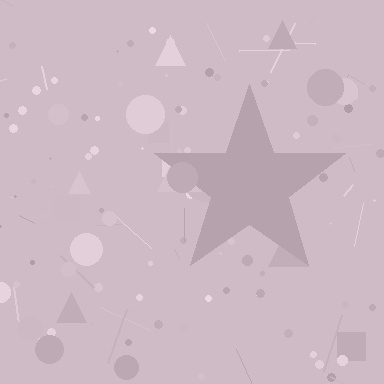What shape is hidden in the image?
A star is hidden in the image.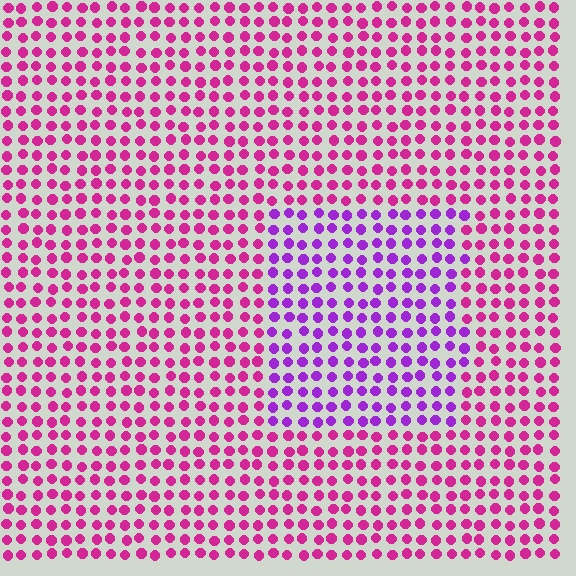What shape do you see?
I see a rectangle.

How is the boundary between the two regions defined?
The boundary is defined purely by a slight shift in hue (about 39 degrees). Spacing, size, and orientation are identical on both sides.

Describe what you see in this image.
The image is filled with small magenta elements in a uniform arrangement. A rectangle-shaped region is visible where the elements are tinted to a slightly different hue, forming a subtle color boundary.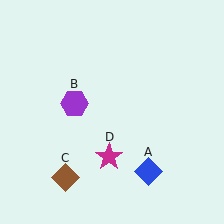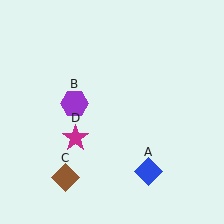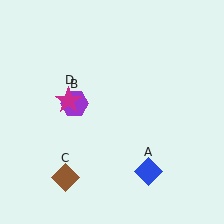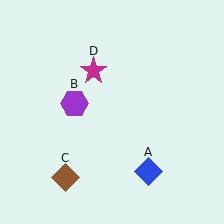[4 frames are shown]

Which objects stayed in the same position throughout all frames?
Blue diamond (object A) and purple hexagon (object B) and brown diamond (object C) remained stationary.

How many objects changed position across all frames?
1 object changed position: magenta star (object D).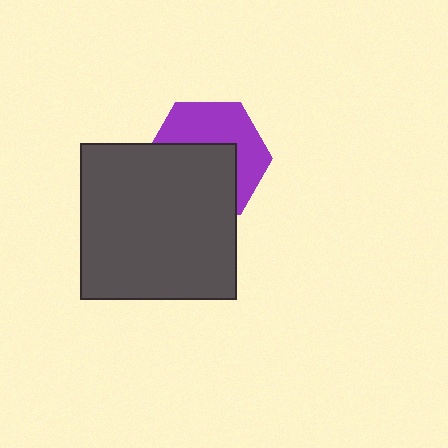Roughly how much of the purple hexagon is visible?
About half of it is visible (roughly 48%).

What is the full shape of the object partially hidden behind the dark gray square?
The partially hidden object is a purple hexagon.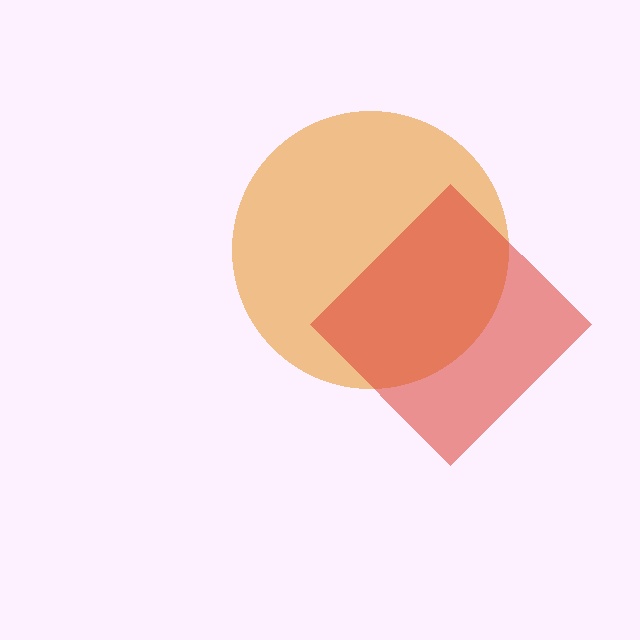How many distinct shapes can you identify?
There are 2 distinct shapes: an orange circle, a red diamond.